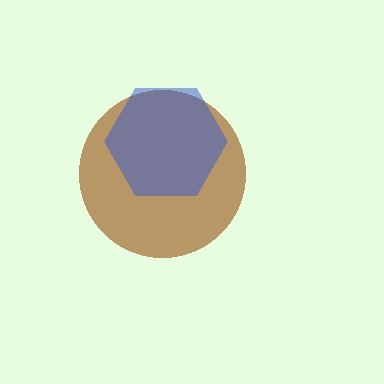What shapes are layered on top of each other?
The layered shapes are: a brown circle, a blue hexagon.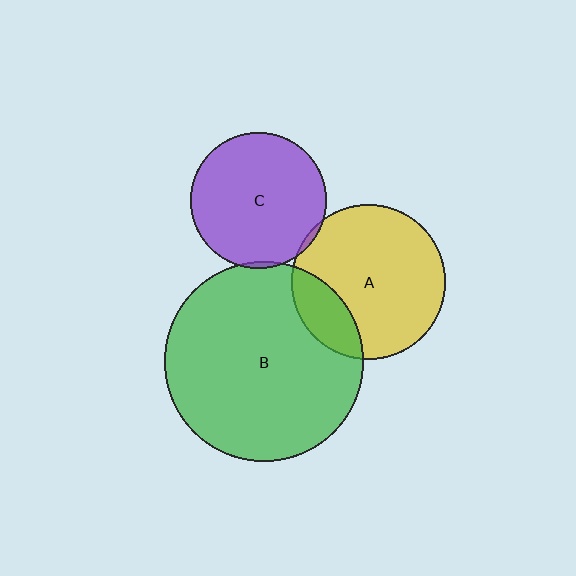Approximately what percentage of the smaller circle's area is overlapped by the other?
Approximately 5%.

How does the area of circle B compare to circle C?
Approximately 2.1 times.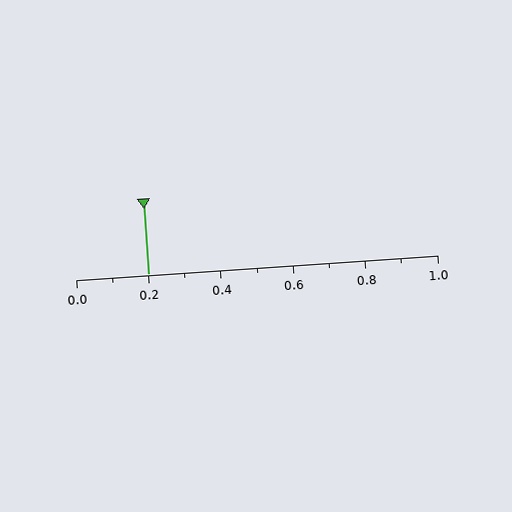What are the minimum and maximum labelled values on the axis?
The axis runs from 0.0 to 1.0.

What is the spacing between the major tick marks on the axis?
The major ticks are spaced 0.2 apart.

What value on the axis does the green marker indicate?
The marker indicates approximately 0.2.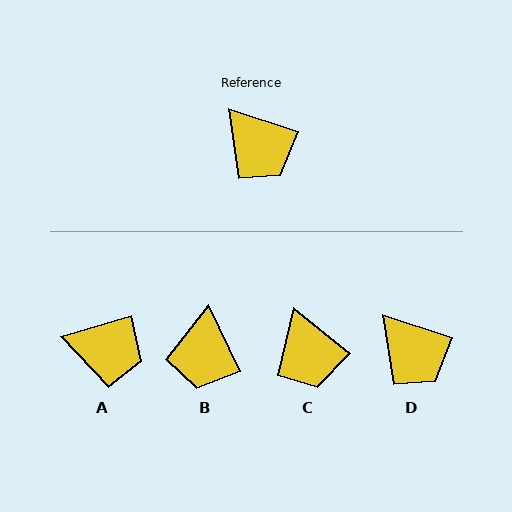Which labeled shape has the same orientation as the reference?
D.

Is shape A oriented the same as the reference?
No, it is off by about 35 degrees.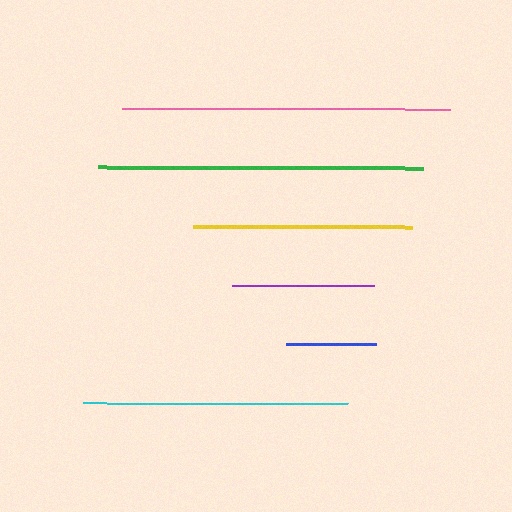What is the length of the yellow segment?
The yellow segment is approximately 219 pixels long.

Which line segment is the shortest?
The blue line is the shortest at approximately 90 pixels.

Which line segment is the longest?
The pink line is the longest at approximately 328 pixels.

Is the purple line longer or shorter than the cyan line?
The cyan line is longer than the purple line.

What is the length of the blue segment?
The blue segment is approximately 90 pixels long.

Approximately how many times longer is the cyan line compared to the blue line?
The cyan line is approximately 2.9 times the length of the blue line.